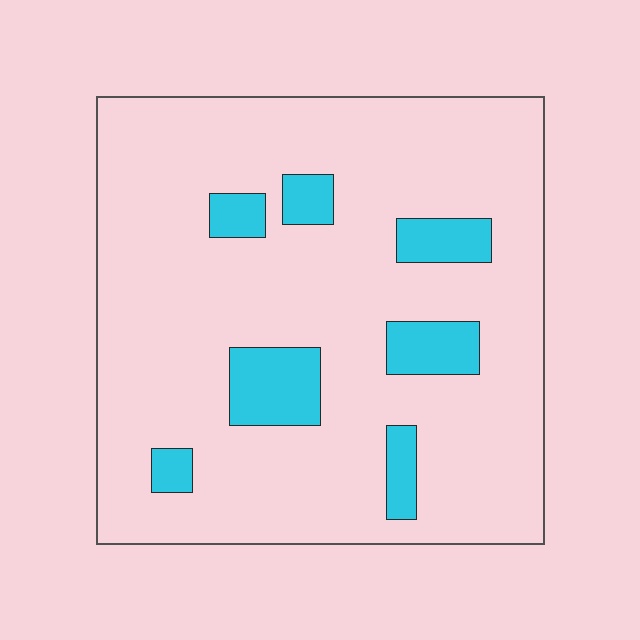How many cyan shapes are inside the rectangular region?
7.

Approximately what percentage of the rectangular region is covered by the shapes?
Approximately 15%.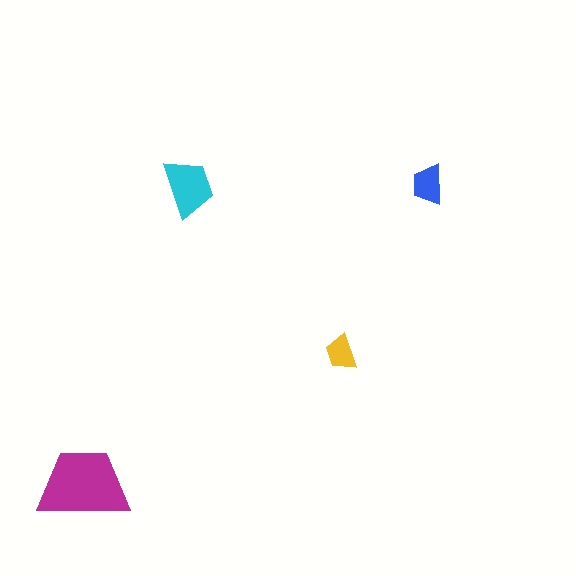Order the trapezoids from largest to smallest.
the magenta one, the cyan one, the blue one, the yellow one.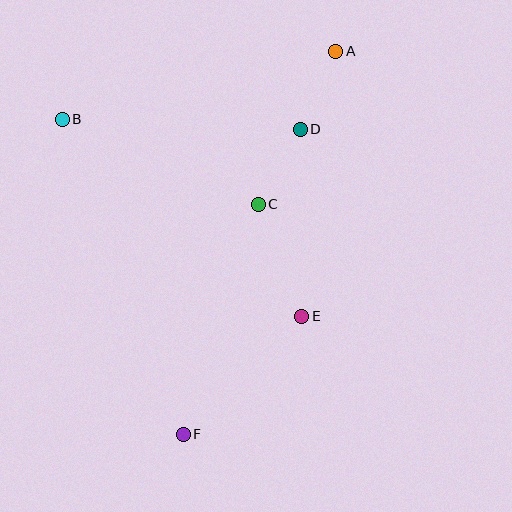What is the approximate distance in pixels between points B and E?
The distance between B and E is approximately 310 pixels.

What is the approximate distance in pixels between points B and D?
The distance between B and D is approximately 238 pixels.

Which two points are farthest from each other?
Points A and F are farthest from each other.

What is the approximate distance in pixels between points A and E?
The distance between A and E is approximately 268 pixels.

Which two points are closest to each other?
Points A and D are closest to each other.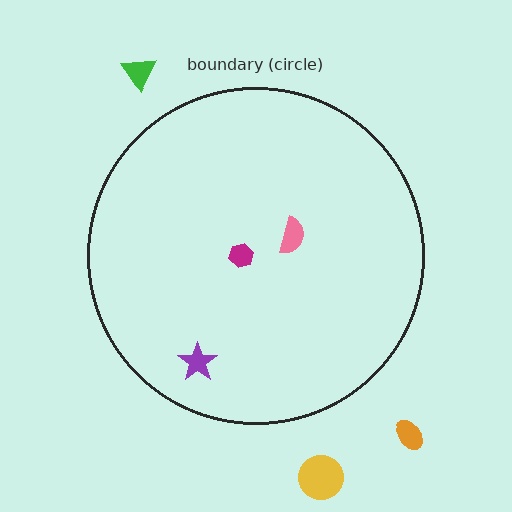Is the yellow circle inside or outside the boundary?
Outside.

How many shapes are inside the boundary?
3 inside, 3 outside.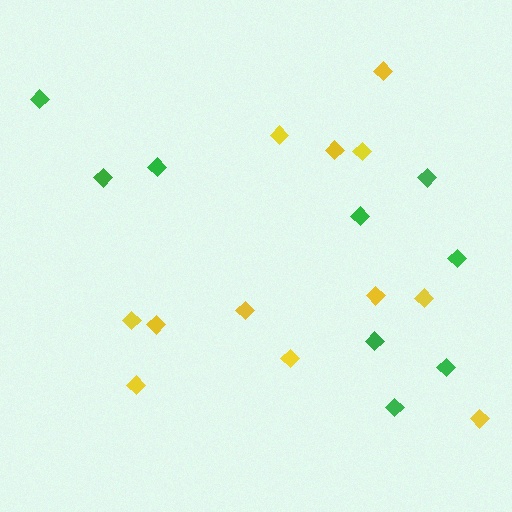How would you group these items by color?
There are 2 groups: one group of yellow diamonds (12) and one group of green diamonds (9).